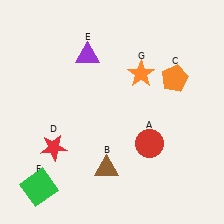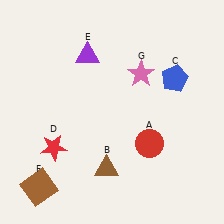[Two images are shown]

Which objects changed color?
C changed from orange to blue. F changed from green to brown. G changed from orange to pink.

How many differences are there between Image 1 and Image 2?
There are 3 differences between the two images.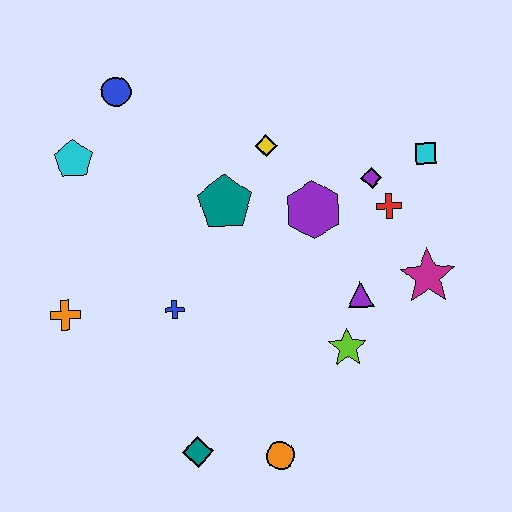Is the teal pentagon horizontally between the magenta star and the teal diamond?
Yes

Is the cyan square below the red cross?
No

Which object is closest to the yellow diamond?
The teal pentagon is closest to the yellow diamond.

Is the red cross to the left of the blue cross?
No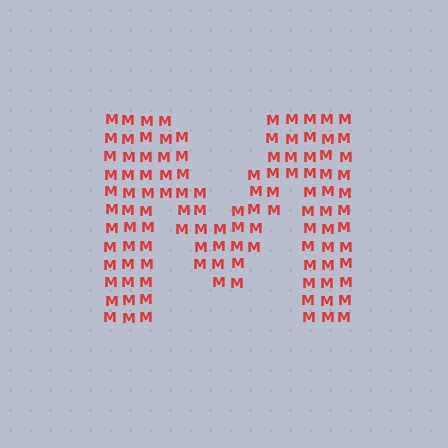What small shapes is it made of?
It is made of small letter M's.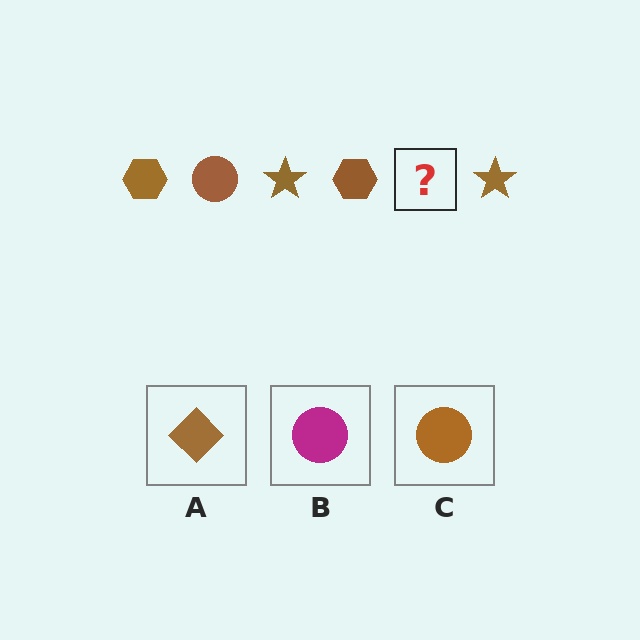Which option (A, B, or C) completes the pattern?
C.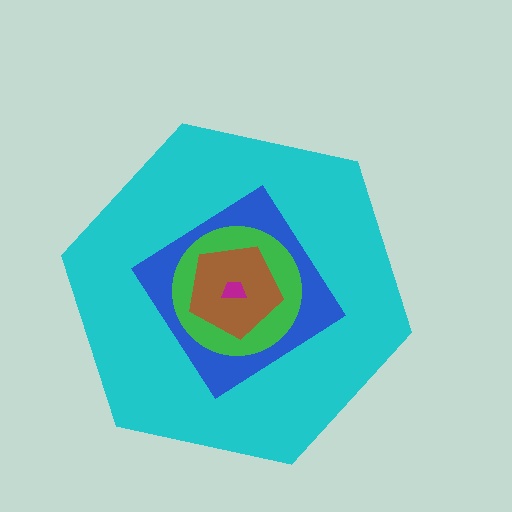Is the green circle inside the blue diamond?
Yes.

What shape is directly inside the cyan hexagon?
The blue diamond.